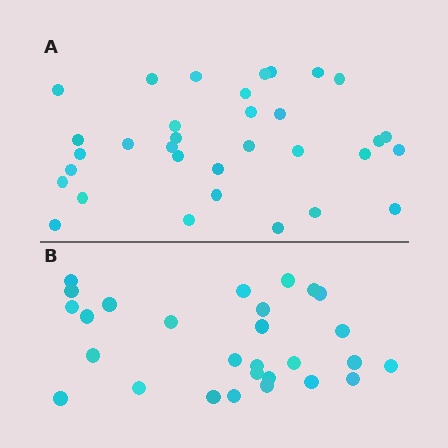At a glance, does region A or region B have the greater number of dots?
Region A (the top region) has more dots.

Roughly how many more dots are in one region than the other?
Region A has about 5 more dots than region B.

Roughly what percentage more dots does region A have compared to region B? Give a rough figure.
About 20% more.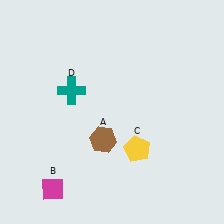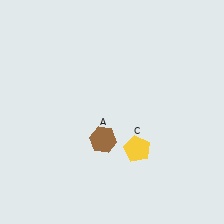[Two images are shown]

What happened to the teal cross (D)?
The teal cross (D) was removed in Image 2. It was in the top-left area of Image 1.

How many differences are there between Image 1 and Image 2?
There are 2 differences between the two images.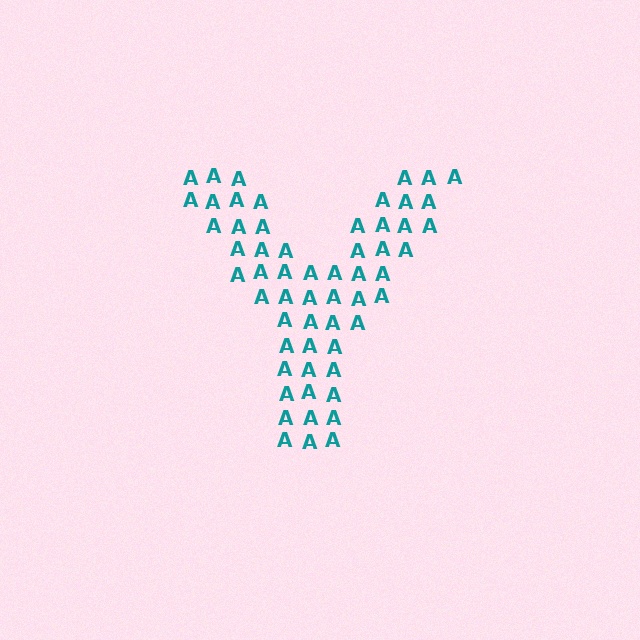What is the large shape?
The large shape is the letter Y.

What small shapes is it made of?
It is made of small letter A's.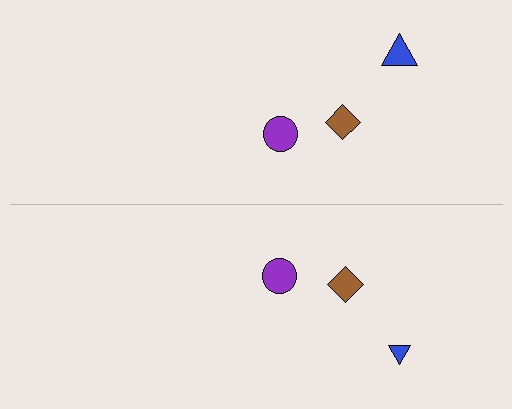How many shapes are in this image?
There are 6 shapes in this image.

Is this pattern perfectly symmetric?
No, the pattern is not perfectly symmetric. The blue triangle on the bottom side has a different size than its mirror counterpart.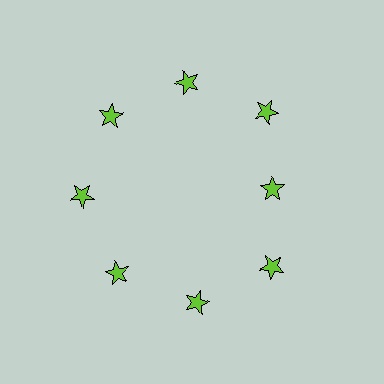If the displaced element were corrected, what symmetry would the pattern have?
It would have 8-fold rotational symmetry — the pattern would map onto itself every 45 degrees.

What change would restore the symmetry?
The symmetry would be restored by moving it outward, back onto the ring so that all 8 stars sit at equal angles and equal distance from the center.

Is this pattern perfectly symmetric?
No. The 8 lime stars are arranged in a ring, but one element near the 3 o'clock position is pulled inward toward the center, breaking the 8-fold rotational symmetry.